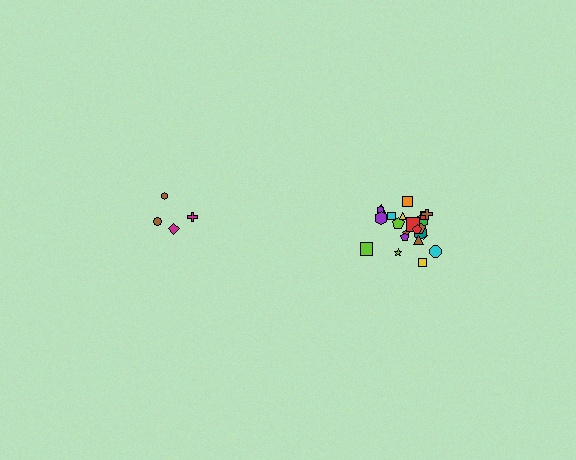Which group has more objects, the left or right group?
The right group.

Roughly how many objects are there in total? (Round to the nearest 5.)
Roughly 25 objects in total.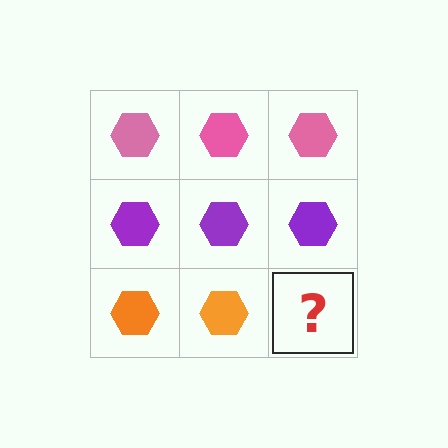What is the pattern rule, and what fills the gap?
The rule is that each row has a consistent color. The gap should be filled with an orange hexagon.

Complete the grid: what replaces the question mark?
The question mark should be replaced with an orange hexagon.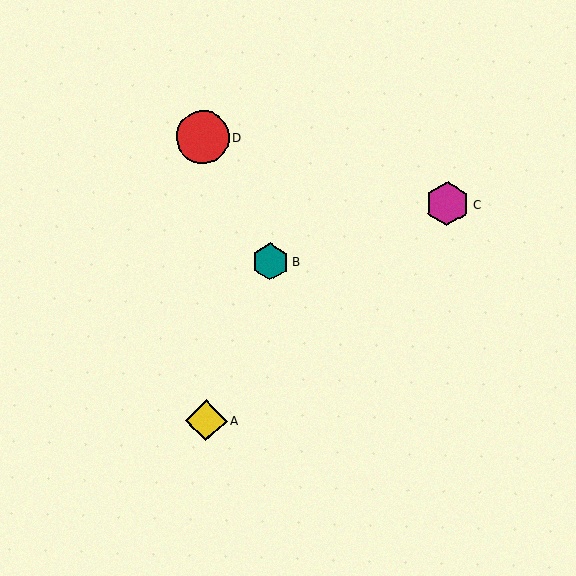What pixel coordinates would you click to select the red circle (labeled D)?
Click at (203, 137) to select the red circle D.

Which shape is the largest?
The red circle (labeled D) is the largest.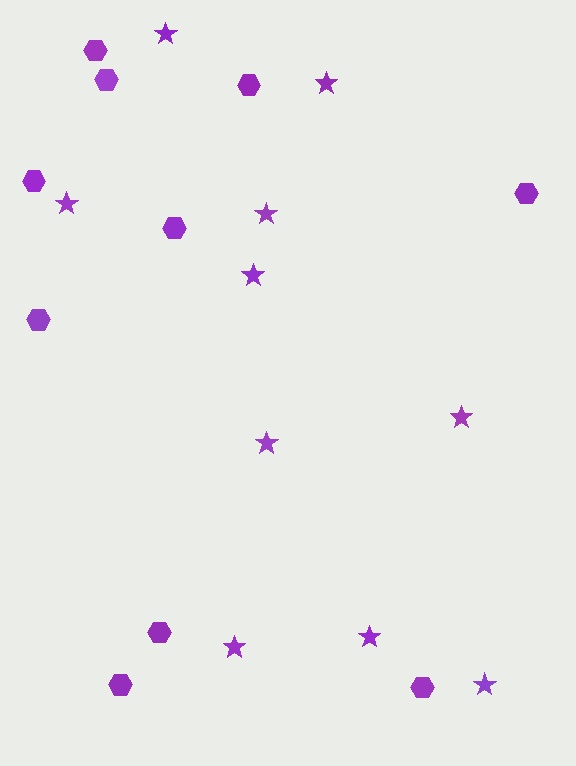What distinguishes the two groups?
There are 2 groups: one group of stars (10) and one group of hexagons (10).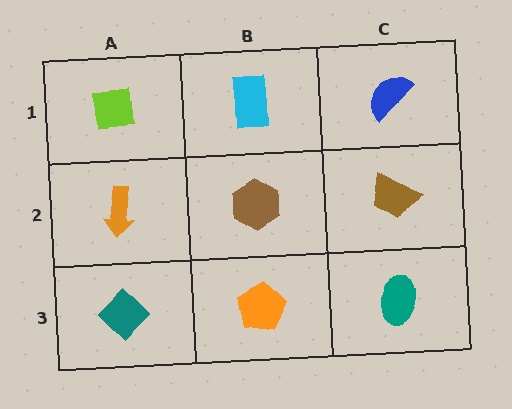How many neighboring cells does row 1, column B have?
3.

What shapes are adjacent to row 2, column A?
A lime square (row 1, column A), a teal diamond (row 3, column A), a brown hexagon (row 2, column B).